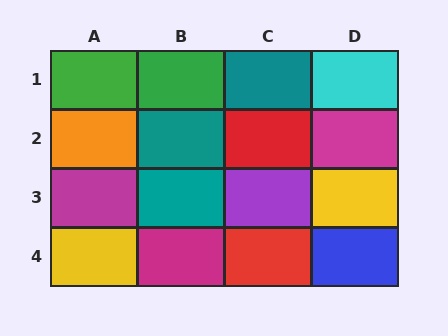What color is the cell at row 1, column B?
Green.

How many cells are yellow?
2 cells are yellow.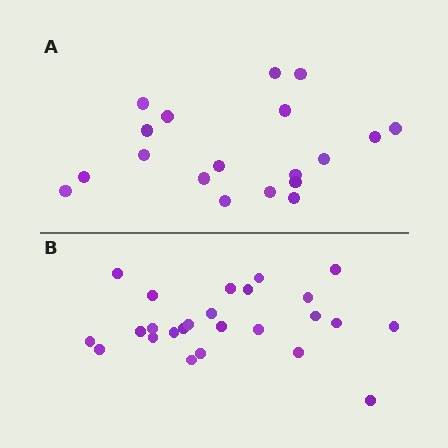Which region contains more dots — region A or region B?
Region B (the bottom region) has more dots.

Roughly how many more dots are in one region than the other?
Region B has about 6 more dots than region A.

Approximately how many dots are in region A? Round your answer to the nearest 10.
About 20 dots. (The exact count is 19, which rounds to 20.)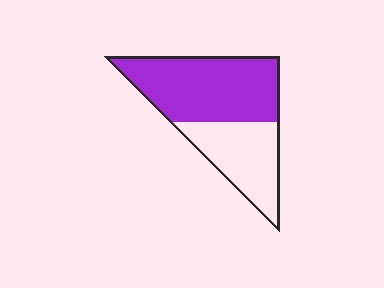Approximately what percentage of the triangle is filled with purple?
Approximately 60%.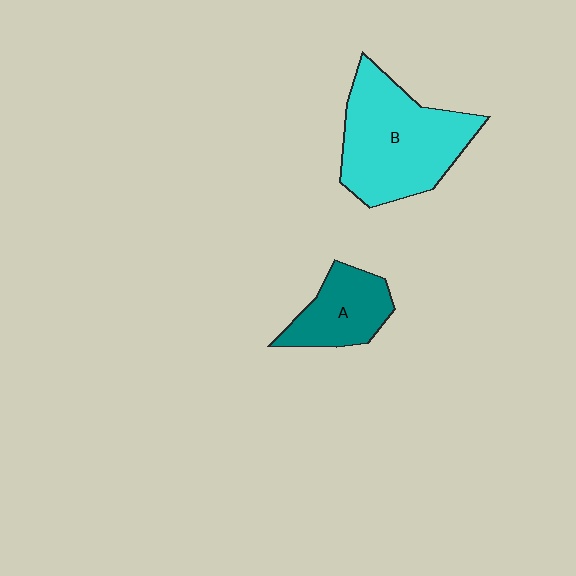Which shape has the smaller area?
Shape A (teal).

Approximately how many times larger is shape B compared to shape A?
Approximately 2.0 times.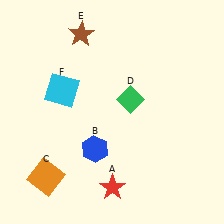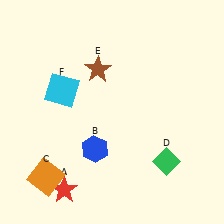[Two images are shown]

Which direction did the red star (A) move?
The red star (A) moved left.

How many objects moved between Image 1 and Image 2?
3 objects moved between the two images.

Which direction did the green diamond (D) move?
The green diamond (D) moved down.